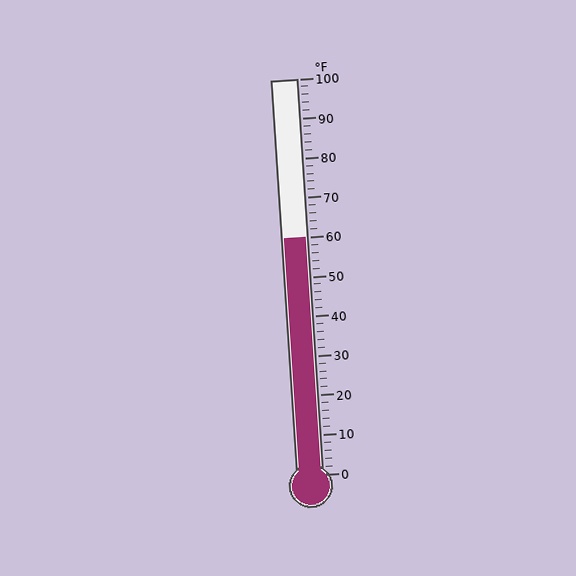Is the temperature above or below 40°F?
The temperature is above 40°F.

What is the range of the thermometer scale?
The thermometer scale ranges from 0°F to 100°F.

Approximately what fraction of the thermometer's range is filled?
The thermometer is filled to approximately 60% of its range.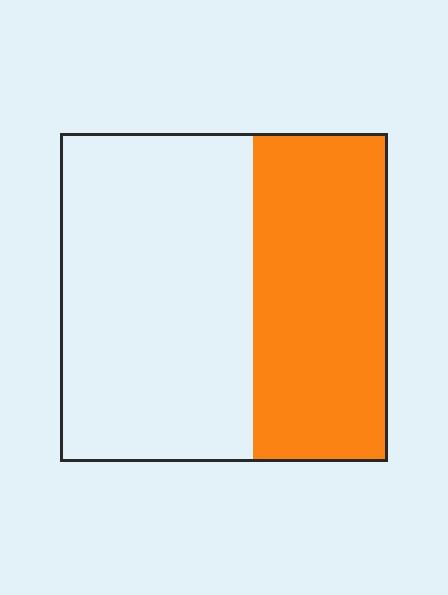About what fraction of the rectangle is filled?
About two fifths (2/5).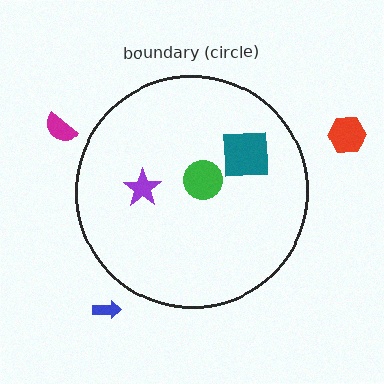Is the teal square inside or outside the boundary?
Inside.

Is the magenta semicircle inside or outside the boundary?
Outside.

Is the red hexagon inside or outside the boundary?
Outside.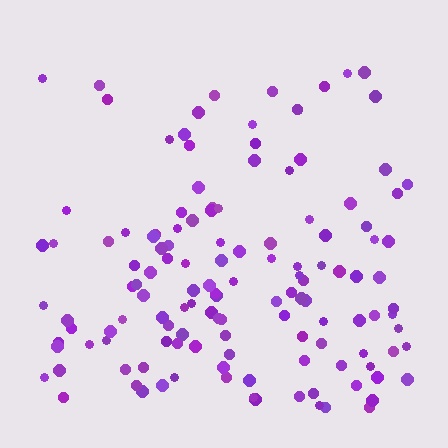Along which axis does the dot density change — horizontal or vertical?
Vertical.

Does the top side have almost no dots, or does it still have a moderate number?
Still a moderate number, just noticeably fewer than the bottom.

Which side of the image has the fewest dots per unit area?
The top.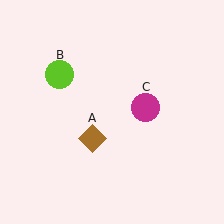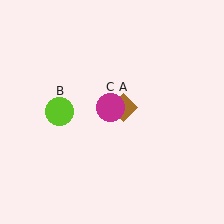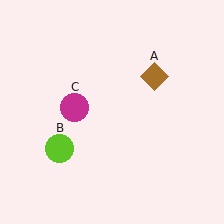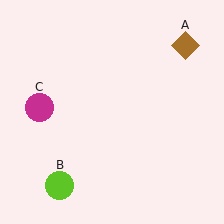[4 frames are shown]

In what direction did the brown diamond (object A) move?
The brown diamond (object A) moved up and to the right.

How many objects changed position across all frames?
3 objects changed position: brown diamond (object A), lime circle (object B), magenta circle (object C).